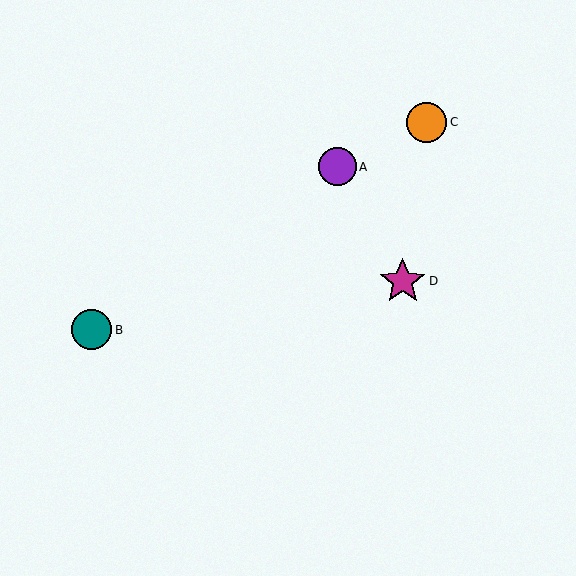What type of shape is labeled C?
Shape C is an orange circle.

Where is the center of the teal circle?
The center of the teal circle is at (91, 330).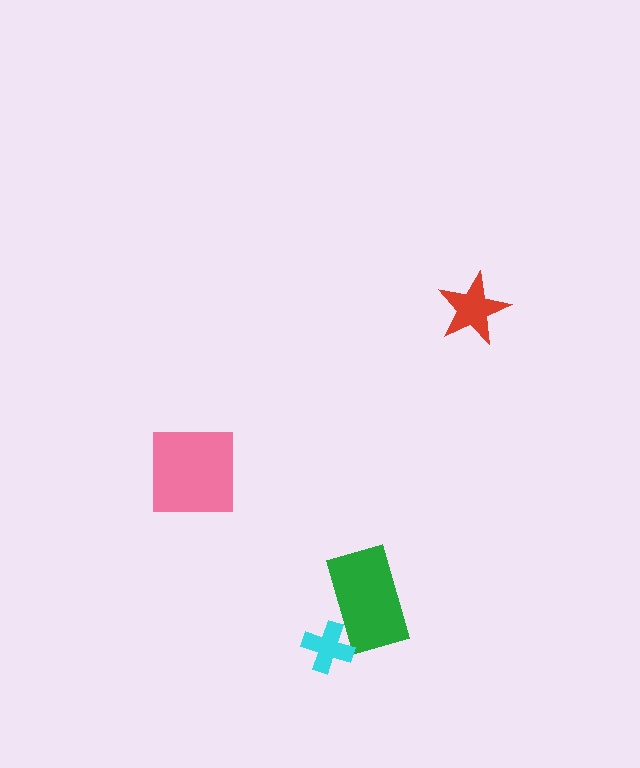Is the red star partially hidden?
No, no other shape covers it.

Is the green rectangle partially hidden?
Yes, it is partially covered by another shape.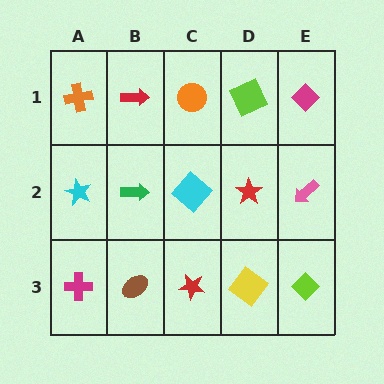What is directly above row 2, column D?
A lime square.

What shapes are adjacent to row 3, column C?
A cyan diamond (row 2, column C), a brown ellipse (row 3, column B), a yellow diamond (row 3, column D).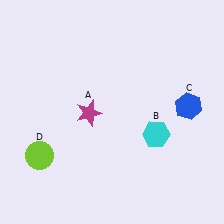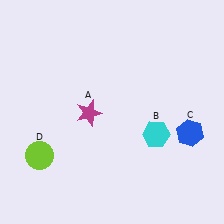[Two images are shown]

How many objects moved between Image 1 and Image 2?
1 object moved between the two images.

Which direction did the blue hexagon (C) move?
The blue hexagon (C) moved down.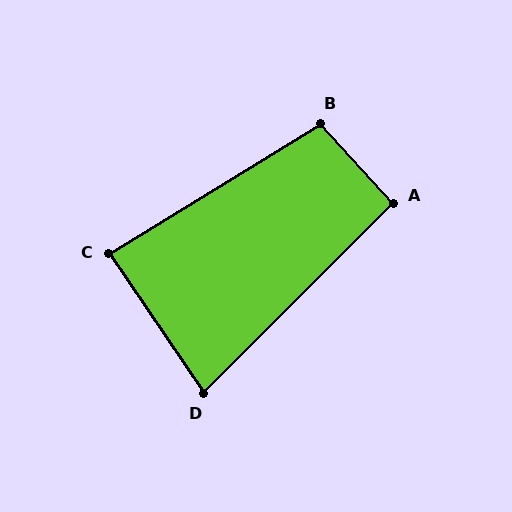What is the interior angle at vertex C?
Approximately 87 degrees (approximately right).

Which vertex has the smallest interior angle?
D, at approximately 79 degrees.